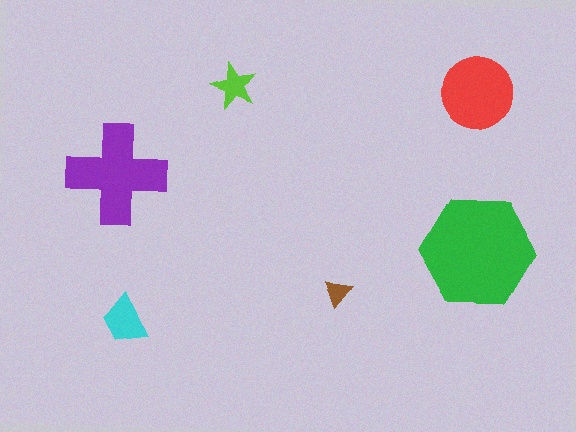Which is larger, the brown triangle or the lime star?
The lime star.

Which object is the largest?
The green hexagon.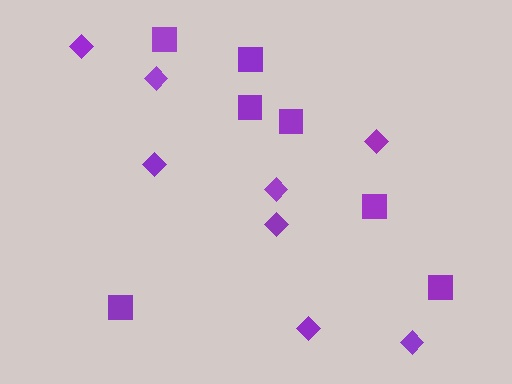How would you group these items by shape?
There are 2 groups: one group of diamonds (8) and one group of squares (7).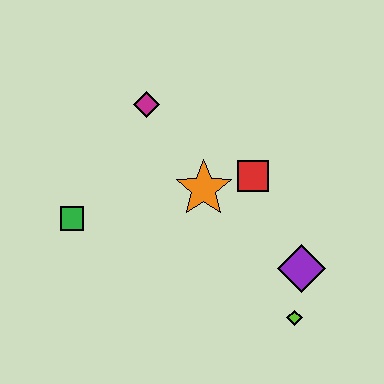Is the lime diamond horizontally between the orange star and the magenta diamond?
No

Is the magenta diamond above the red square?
Yes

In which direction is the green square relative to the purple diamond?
The green square is to the left of the purple diamond.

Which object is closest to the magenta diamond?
The orange star is closest to the magenta diamond.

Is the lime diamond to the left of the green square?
No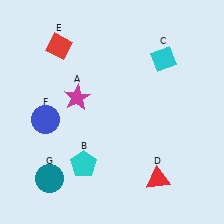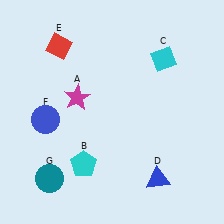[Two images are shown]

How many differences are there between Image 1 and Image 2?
There is 1 difference between the two images.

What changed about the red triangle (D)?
In Image 1, D is red. In Image 2, it changed to blue.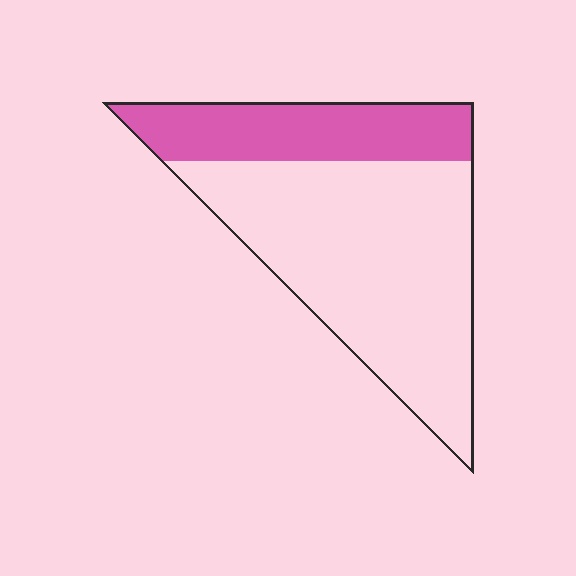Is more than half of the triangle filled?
No.